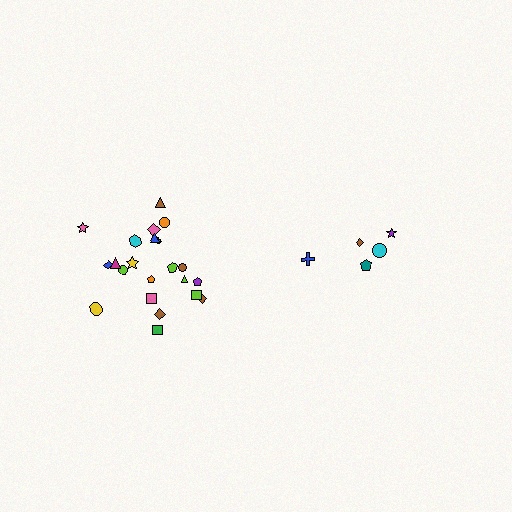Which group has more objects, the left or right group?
The left group.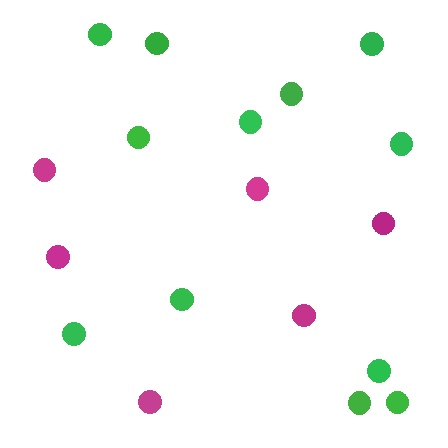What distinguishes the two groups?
There are 2 groups: one group of magenta circles (6) and one group of green circles (12).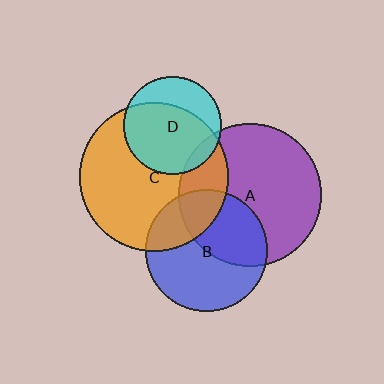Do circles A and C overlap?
Yes.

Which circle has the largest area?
Circle C (orange).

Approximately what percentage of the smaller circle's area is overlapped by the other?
Approximately 25%.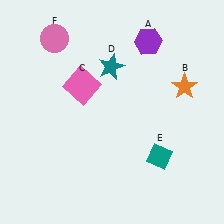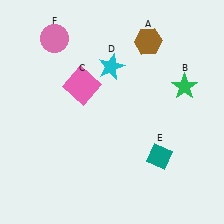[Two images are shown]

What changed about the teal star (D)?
In Image 1, D is teal. In Image 2, it changed to cyan.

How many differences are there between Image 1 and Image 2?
There are 3 differences between the two images.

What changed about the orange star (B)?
In Image 1, B is orange. In Image 2, it changed to green.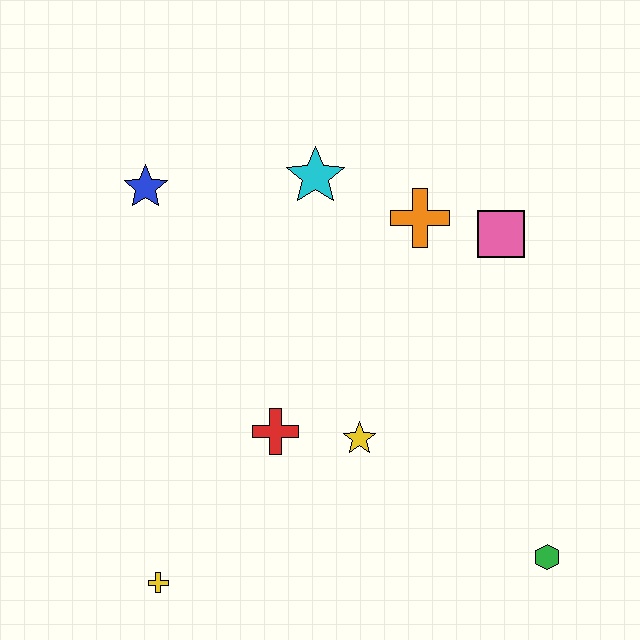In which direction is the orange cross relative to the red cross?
The orange cross is above the red cross.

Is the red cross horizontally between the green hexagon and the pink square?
No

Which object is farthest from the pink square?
The yellow cross is farthest from the pink square.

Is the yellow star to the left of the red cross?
No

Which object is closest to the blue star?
The cyan star is closest to the blue star.